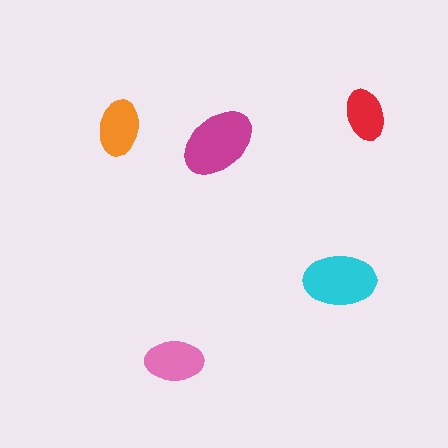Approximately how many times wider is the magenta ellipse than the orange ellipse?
About 1.5 times wider.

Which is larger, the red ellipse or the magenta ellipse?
The magenta one.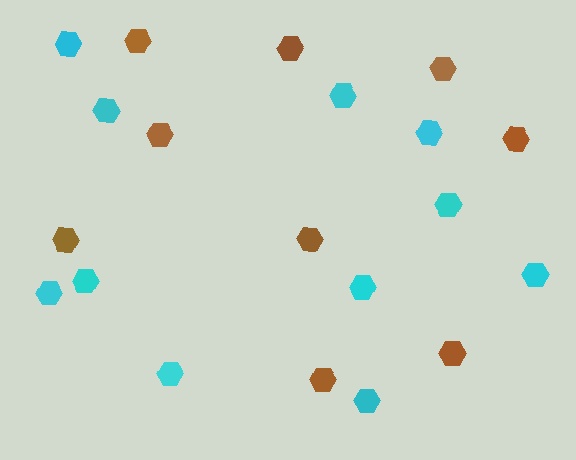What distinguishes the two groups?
There are 2 groups: one group of cyan hexagons (11) and one group of brown hexagons (9).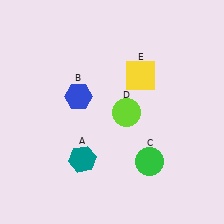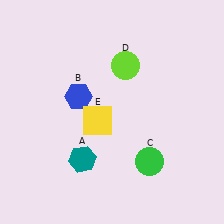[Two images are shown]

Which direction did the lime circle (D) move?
The lime circle (D) moved up.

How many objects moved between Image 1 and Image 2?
2 objects moved between the two images.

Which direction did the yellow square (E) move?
The yellow square (E) moved down.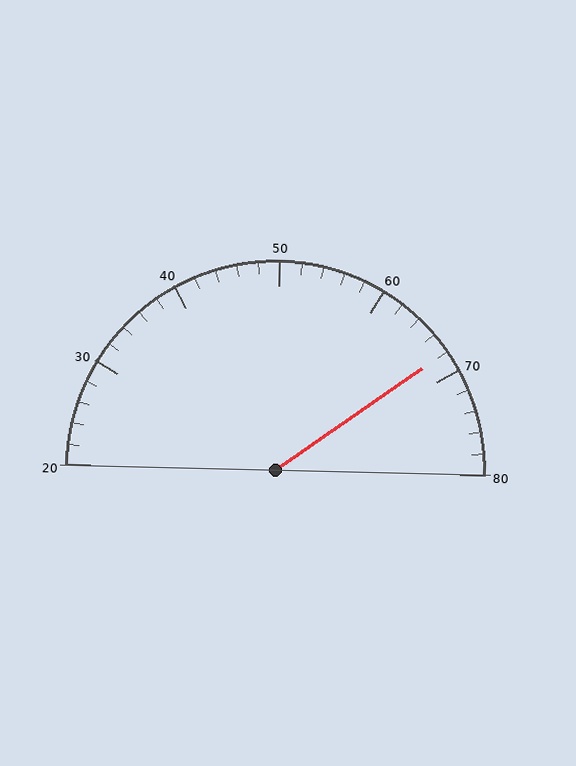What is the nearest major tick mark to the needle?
The nearest major tick mark is 70.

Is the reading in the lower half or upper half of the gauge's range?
The reading is in the upper half of the range (20 to 80).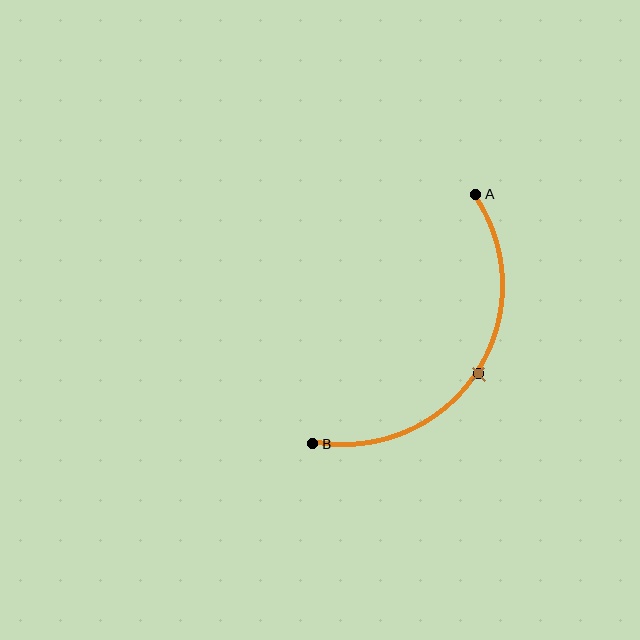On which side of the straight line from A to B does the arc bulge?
The arc bulges to the right of the straight line connecting A and B.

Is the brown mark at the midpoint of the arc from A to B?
Yes. The brown mark lies on the arc at equal arc-length from both A and B — it is the arc midpoint.